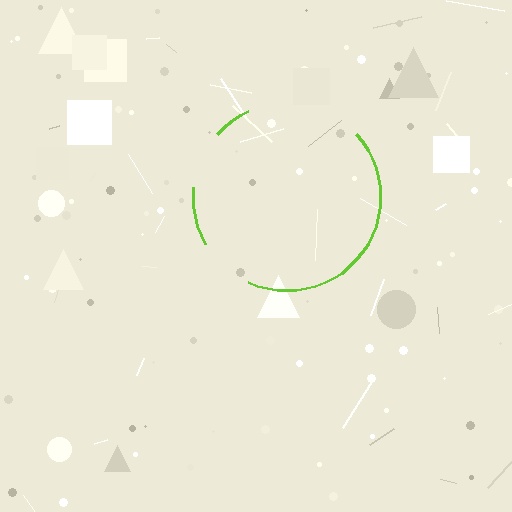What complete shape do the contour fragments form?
The contour fragments form a circle.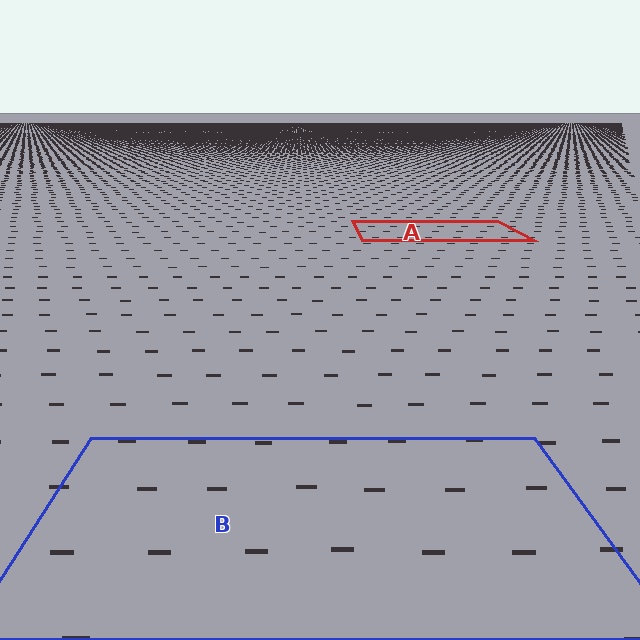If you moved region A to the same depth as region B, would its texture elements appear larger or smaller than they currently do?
They would appear larger. At a closer depth, the same texture elements are projected at a bigger on-screen size.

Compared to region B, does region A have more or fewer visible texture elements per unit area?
Region A has more texture elements per unit area — they are packed more densely because it is farther away.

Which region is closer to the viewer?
Region B is closer. The texture elements there are larger and more spread out.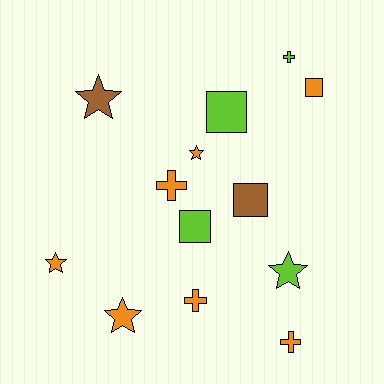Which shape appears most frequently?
Star, with 5 objects.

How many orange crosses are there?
There are 3 orange crosses.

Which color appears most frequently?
Orange, with 7 objects.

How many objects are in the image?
There are 13 objects.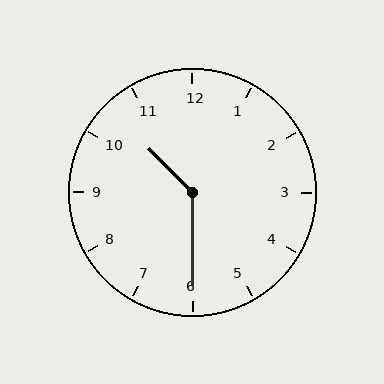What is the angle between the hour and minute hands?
Approximately 135 degrees.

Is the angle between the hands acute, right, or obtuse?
It is obtuse.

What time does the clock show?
10:30.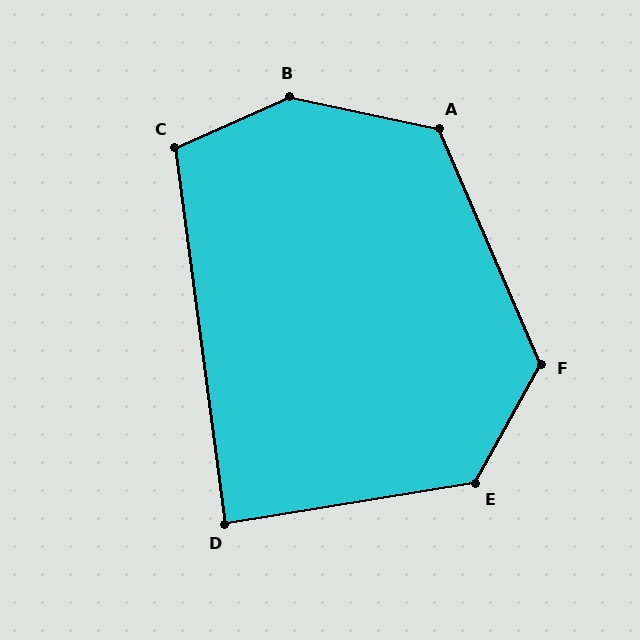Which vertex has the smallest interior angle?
D, at approximately 88 degrees.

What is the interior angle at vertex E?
Approximately 128 degrees (obtuse).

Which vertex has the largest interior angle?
B, at approximately 144 degrees.